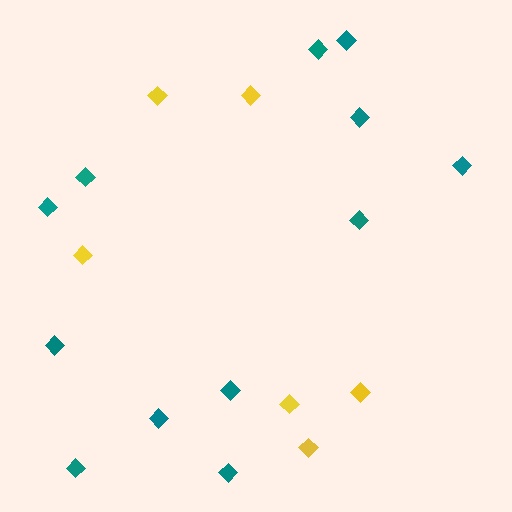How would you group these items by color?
There are 2 groups: one group of yellow diamonds (6) and one group of teal diamonds (12).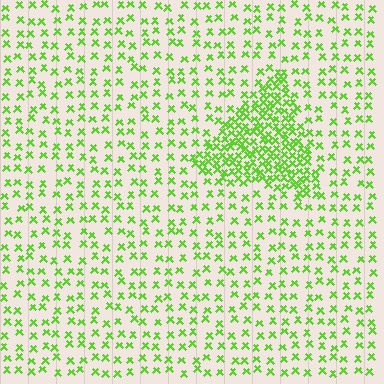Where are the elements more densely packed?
The elements are more densely packed inside the triangle boundary.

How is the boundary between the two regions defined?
The boundary is defined by a change in element density (approximately 2.7x ratio). All elements are the same color, size, and shape.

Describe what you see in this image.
The image contains small lime elements arranged at two different densities. A triangle-shaped region is visible where the elements are more densely packed than the surrounding area.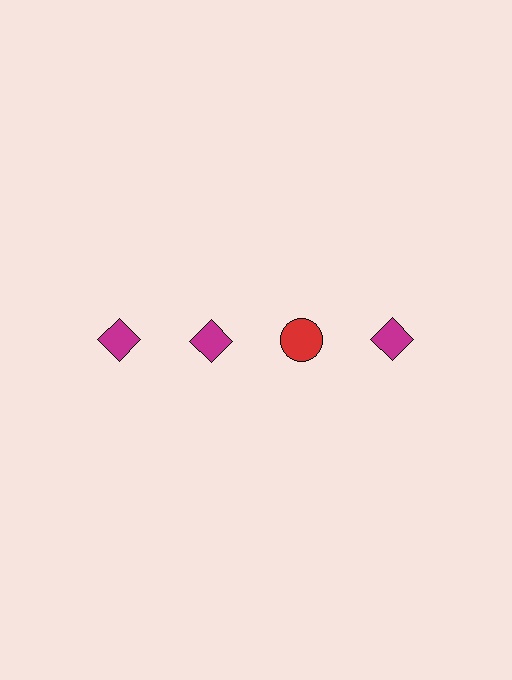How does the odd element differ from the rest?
It differs in both color (red instead of magenta) and shape (circle instead of diamond).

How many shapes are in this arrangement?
There are 4 shapes arranged in a grid pattern.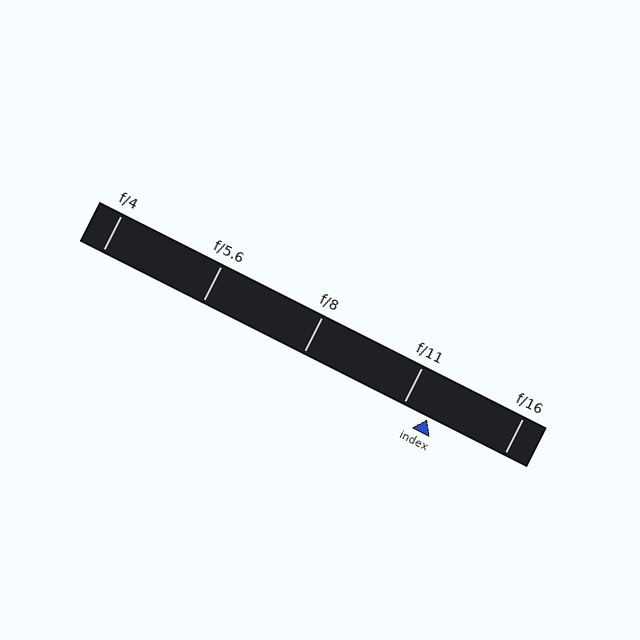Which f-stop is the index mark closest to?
The index mark is closest to f/11.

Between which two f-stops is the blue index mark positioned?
The index mark is between f/11 and f/16.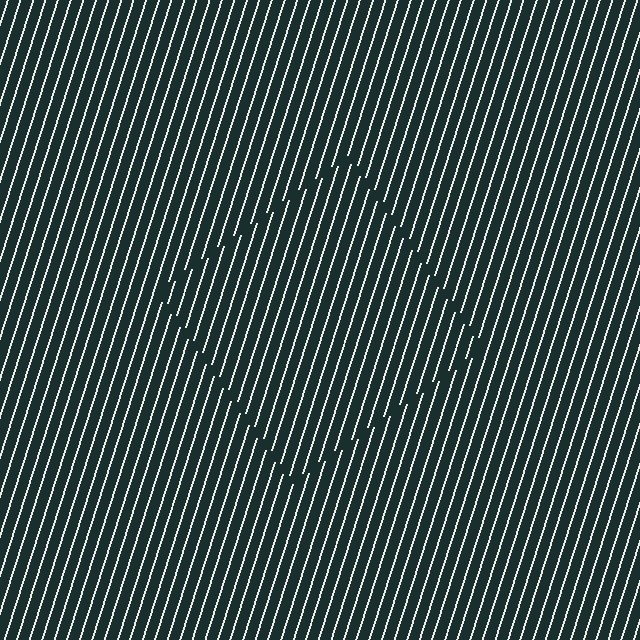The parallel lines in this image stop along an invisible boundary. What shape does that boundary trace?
An illusory square. The interior of the shape contains the same grating, shifted by half a period — the contour is defined by the phase discontinuity where line-ends from the inner and outer gratings abut.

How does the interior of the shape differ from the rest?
The interior of the shape contains the same grating, shifted by half a period — the contour is defined by the phase discontinuity where line-ends from the inner and outer gratings abut.